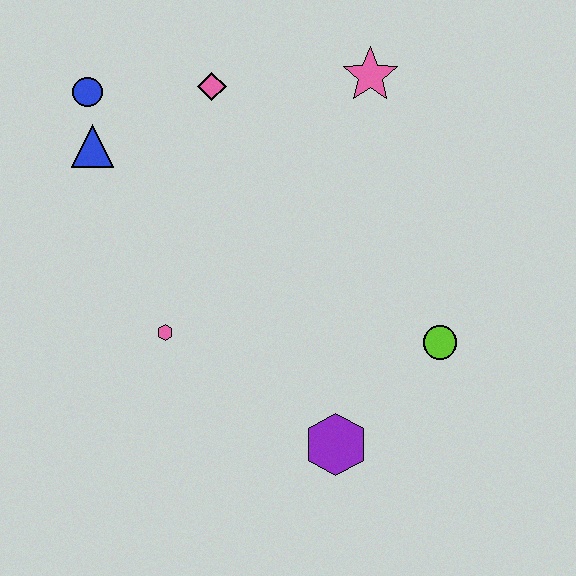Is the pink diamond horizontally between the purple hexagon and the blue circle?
Yes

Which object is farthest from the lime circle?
The blue circle is farthest from the lime circle.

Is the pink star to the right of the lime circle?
No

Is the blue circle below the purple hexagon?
No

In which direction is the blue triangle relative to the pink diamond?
The blue triangle is to the left of the pink diamond.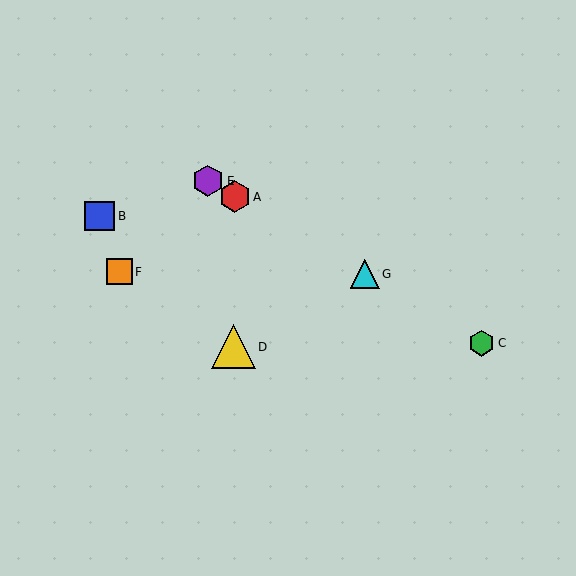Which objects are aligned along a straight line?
Objects A, C, E, G are aligned along a straight line.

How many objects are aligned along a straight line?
4 objects (A, C, E, G) are aligned along a straight line.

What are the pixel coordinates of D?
Object D is at (233, 347).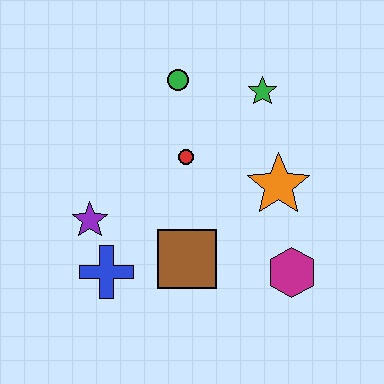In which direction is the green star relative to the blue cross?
The green star is above the blue cross.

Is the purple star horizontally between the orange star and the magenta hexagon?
No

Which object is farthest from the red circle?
The magenta hexagon is farthest from the red circle.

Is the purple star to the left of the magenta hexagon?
Yes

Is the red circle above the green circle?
No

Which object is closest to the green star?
The green circle is closest to the green star.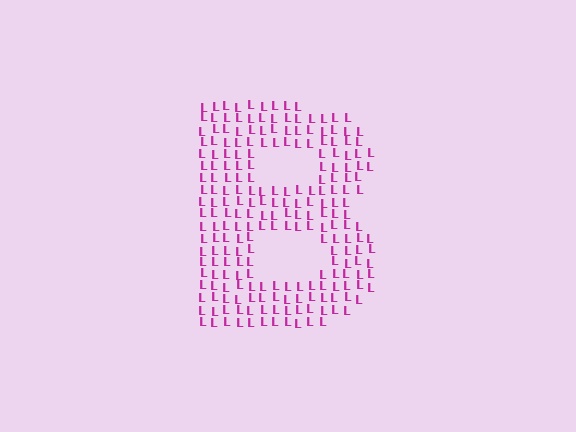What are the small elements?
The small elements are letter L's.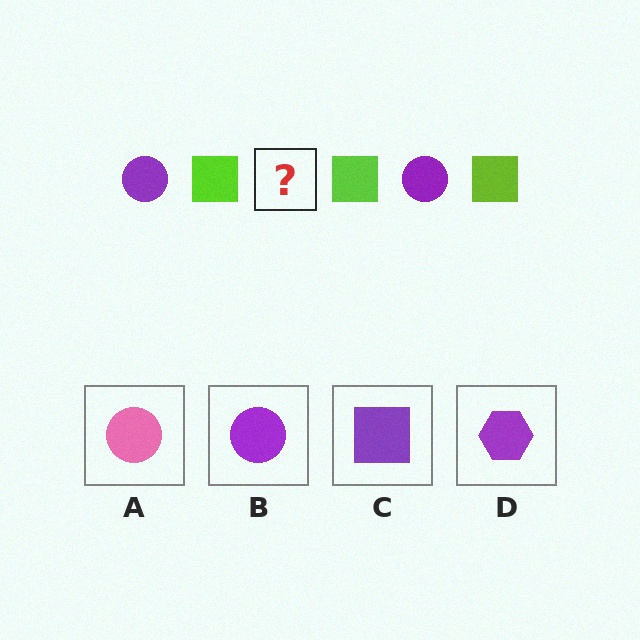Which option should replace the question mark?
Option B.